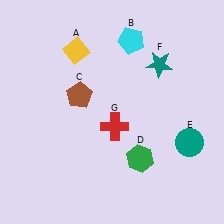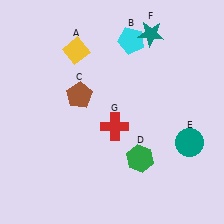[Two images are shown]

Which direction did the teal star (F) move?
The teal star (F) moved up.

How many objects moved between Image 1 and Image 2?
1 object moved between the two images.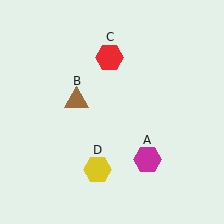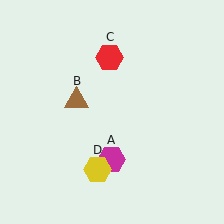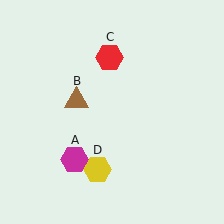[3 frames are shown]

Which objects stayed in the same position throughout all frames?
Brown triangle (object B) and red hexagon (object C) and yellow hexagon (object D) remained stationary.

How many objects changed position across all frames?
1 object changed position: magenta hexagon (object A).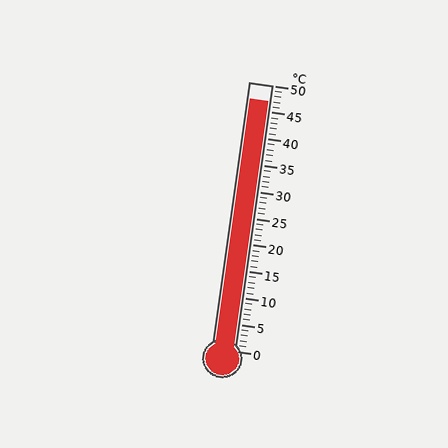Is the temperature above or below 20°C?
The temperature is above 20°C.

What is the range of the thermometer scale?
The thermometer scale ranges from 0°C to 50°C.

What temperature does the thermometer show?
The thermometer shows approximately 47°C.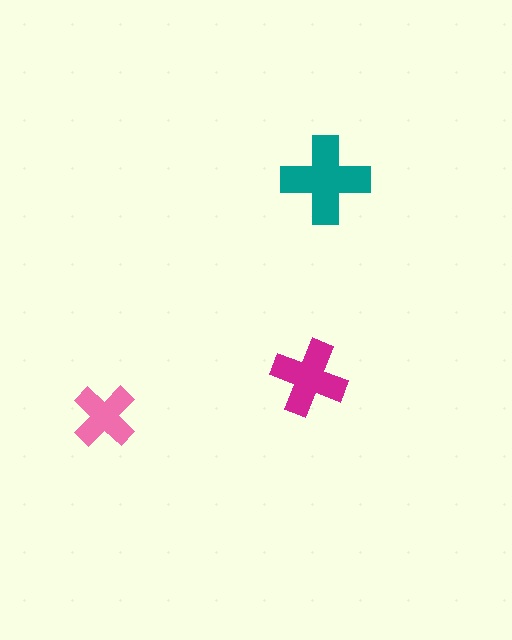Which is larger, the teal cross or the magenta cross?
The teal one.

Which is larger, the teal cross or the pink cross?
The teal one.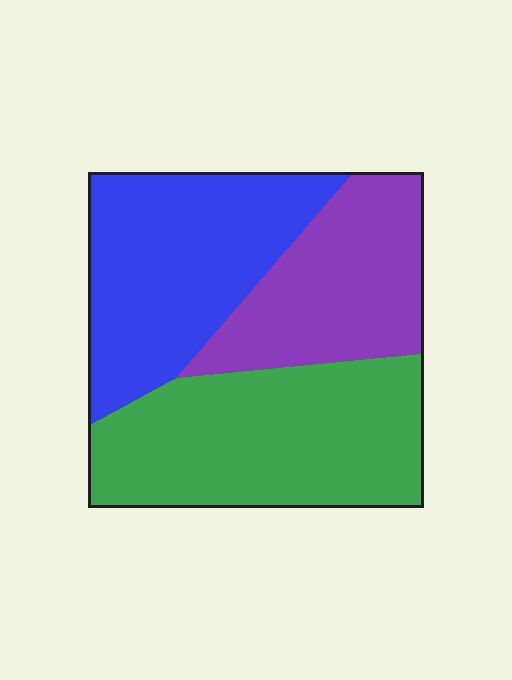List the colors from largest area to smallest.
From largest to smallest: green, blue, purple.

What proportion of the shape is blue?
Blue takes up about one third (1/3) of the shape.